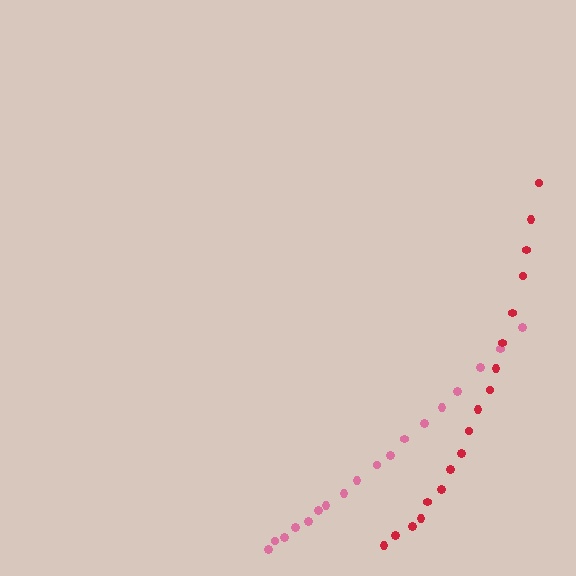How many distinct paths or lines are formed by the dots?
There are 2 distinct paths.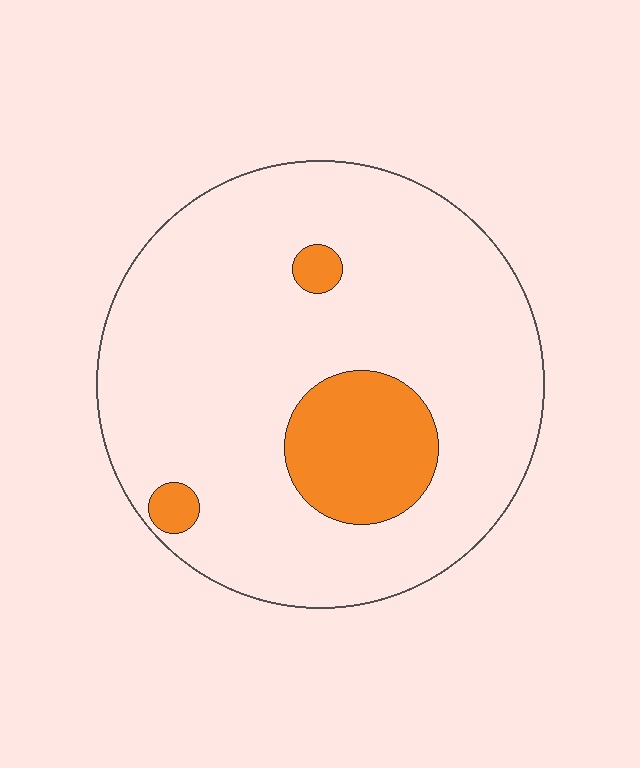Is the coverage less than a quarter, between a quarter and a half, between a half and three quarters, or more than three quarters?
Less than a quarter.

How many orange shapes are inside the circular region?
3.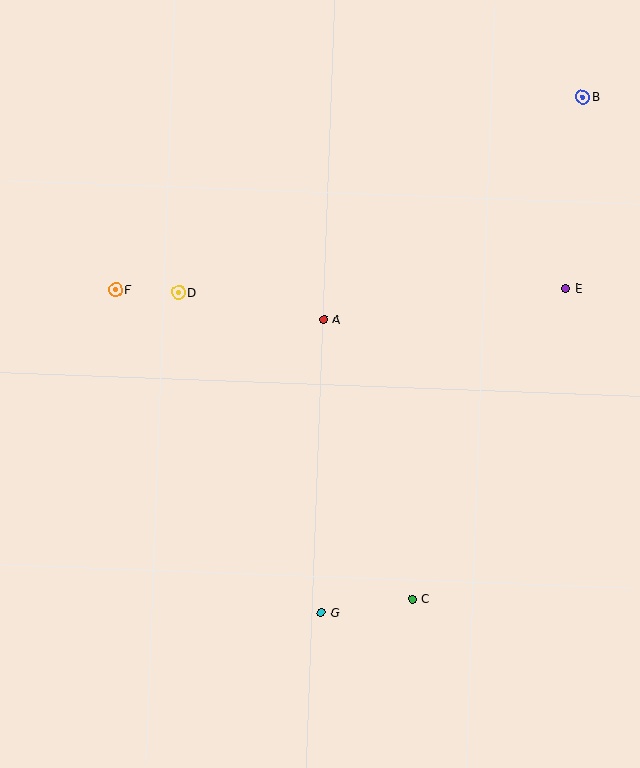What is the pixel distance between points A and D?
The distance between A and D is 148 pixels.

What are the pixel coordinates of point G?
Point G is at (321, 613).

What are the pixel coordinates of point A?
Point A is at (324, 319).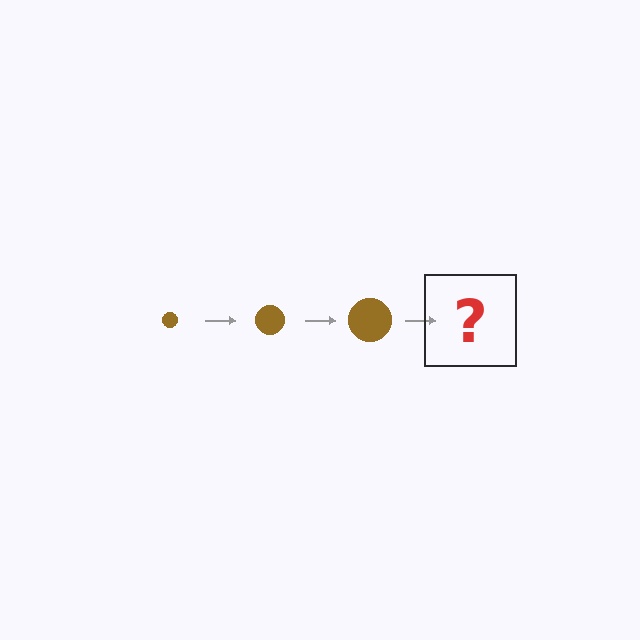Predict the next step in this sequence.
The next step is a brown circle, larger than the previous one.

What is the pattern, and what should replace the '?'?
The pattern is that the circle gets progressively larger each step. The '?' should be a brown circle, larger than the previous one.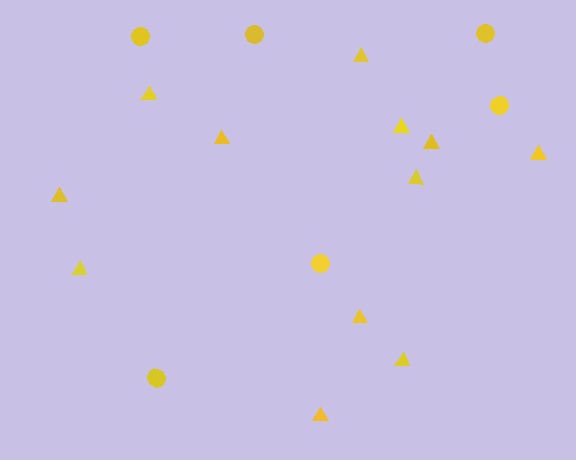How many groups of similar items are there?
There are 2 groups: one group of triangles (12) and one group of circles (6).